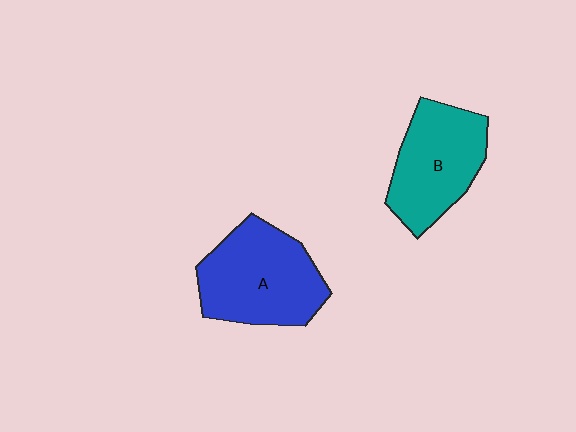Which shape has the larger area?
Shape A (blue).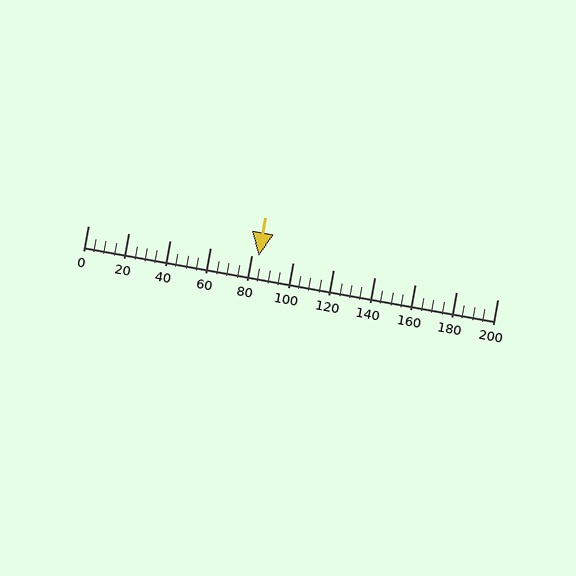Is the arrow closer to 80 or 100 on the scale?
The arrow is closer to 80.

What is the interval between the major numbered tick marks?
The major tick marks are spaced 20 units apart.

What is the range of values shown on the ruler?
The ruler shows values from 0 to 200.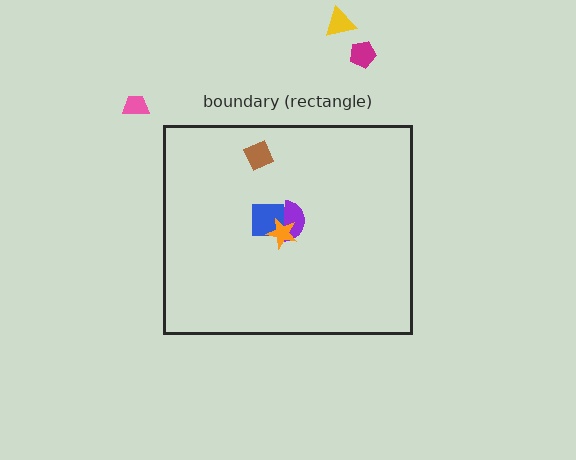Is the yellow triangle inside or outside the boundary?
Outside.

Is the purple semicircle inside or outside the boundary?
Inside.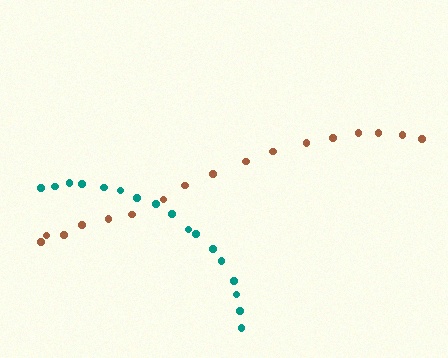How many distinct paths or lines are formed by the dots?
There are 2 distinct paths.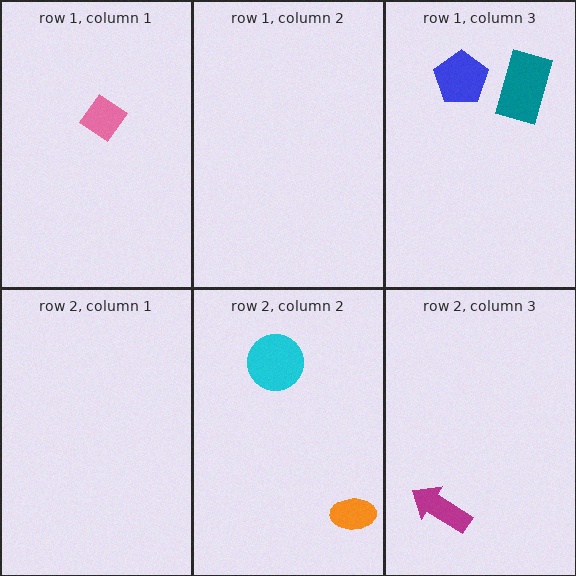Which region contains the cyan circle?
The row 2, column 2 region.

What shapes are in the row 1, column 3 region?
The teal rectangle, the blue pentagon.